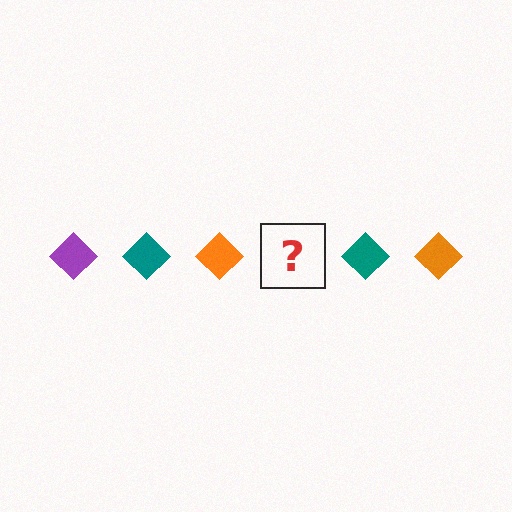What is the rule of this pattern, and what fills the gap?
The rule is that the pattern cycles through purple, teal, orange diamonds. The gap should be filled with a purple diamond.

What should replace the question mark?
The question mark should be replaced with a purple diamond.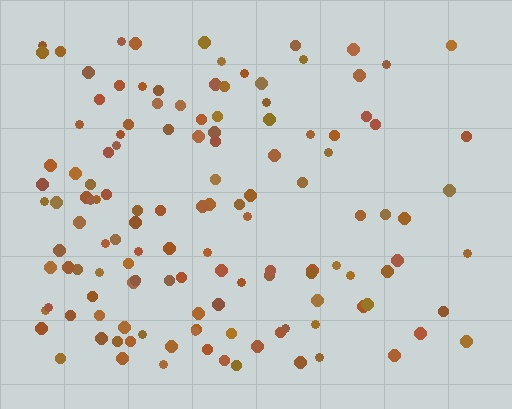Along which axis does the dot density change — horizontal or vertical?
Horizontal.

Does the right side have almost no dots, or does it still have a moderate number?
Still a moderate number, just noticeably fewer than the left.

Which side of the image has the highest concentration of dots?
The left.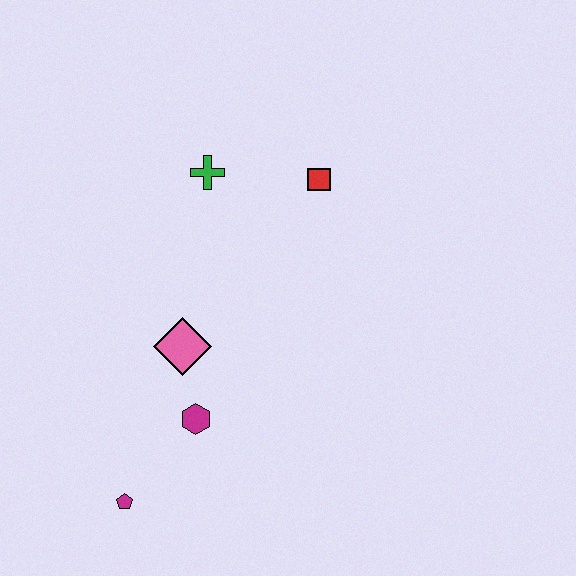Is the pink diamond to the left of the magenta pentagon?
No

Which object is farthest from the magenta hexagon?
The red square is farthest from the magenta hexagon.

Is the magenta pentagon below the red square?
Yes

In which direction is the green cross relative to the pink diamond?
The green cross is above the pink diamond.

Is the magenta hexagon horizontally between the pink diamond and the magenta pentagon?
No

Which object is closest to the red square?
The green cross is closest to the red square.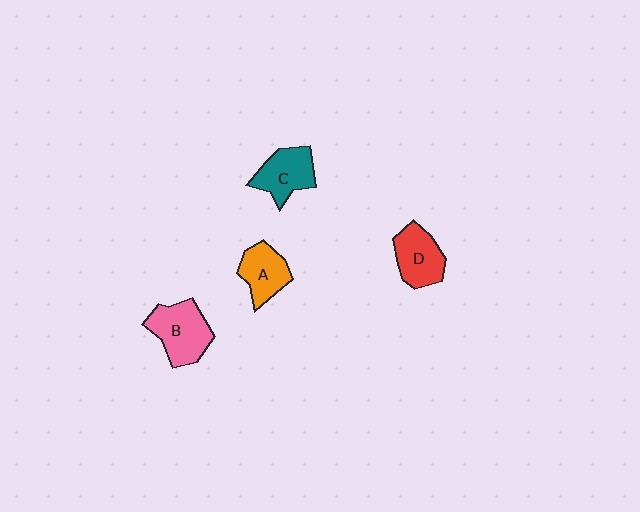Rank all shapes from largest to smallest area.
From largest to smallest: B (pink), C (teal), D (red), A (orange).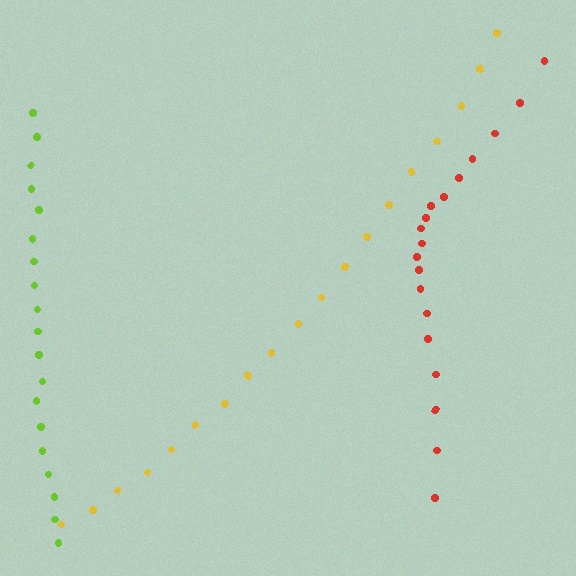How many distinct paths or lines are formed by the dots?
There are 3 distinct paths.